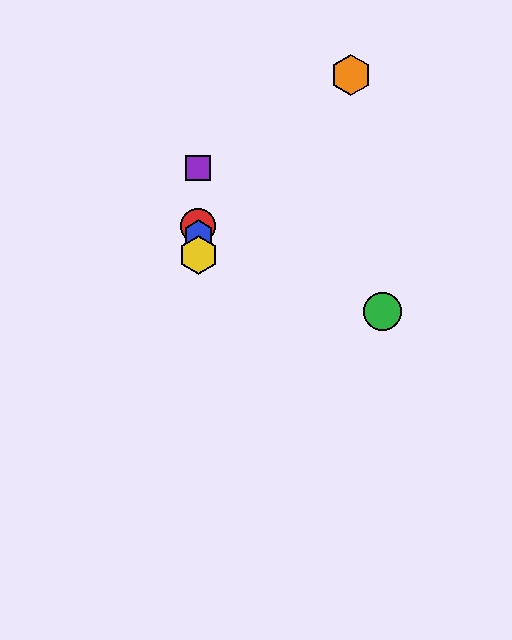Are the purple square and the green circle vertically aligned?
No, the purple square is at x≈198 and the green circle is at x≈383.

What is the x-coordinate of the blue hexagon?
The blue hexagon is at x≈198.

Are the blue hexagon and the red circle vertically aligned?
Yes, both are at x≈198.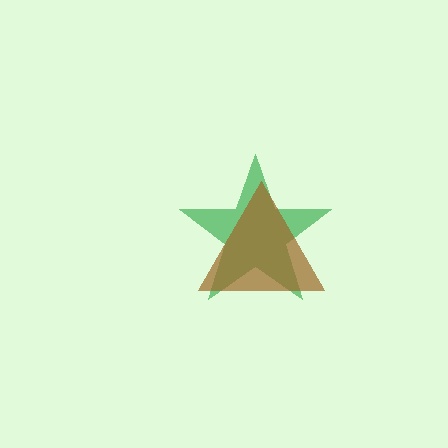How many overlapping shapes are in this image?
There are 2 overlapping shapes in the image.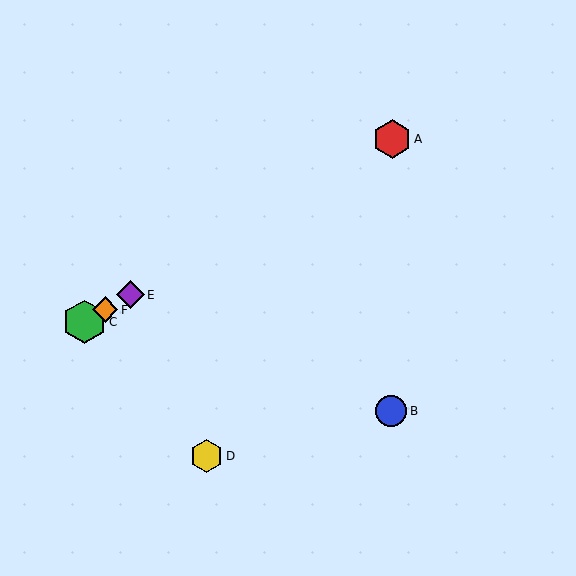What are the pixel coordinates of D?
Object D is at (206, 456).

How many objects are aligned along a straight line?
4 objects (A, C, E, F) are aligned along a straight line.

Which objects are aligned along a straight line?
Objects A, C, E, F are aligned along a straight line.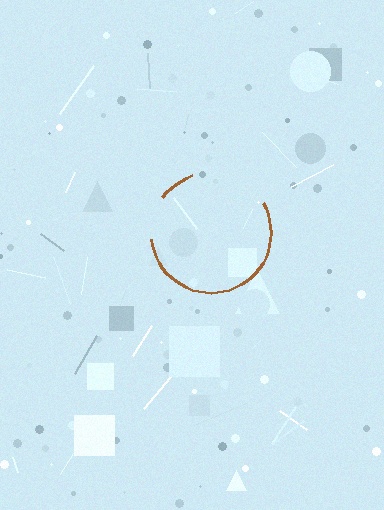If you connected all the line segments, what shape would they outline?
They would outline a circle.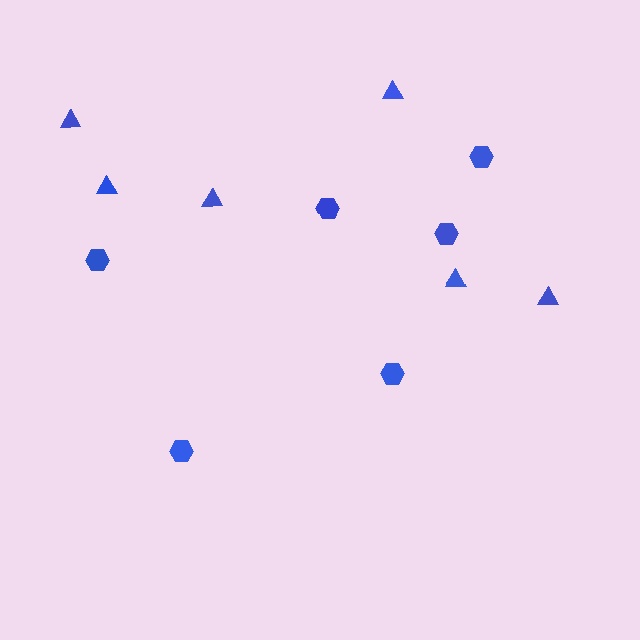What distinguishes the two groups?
There are 2 groups: one group of triangles (6) and one group of hexagons (6).